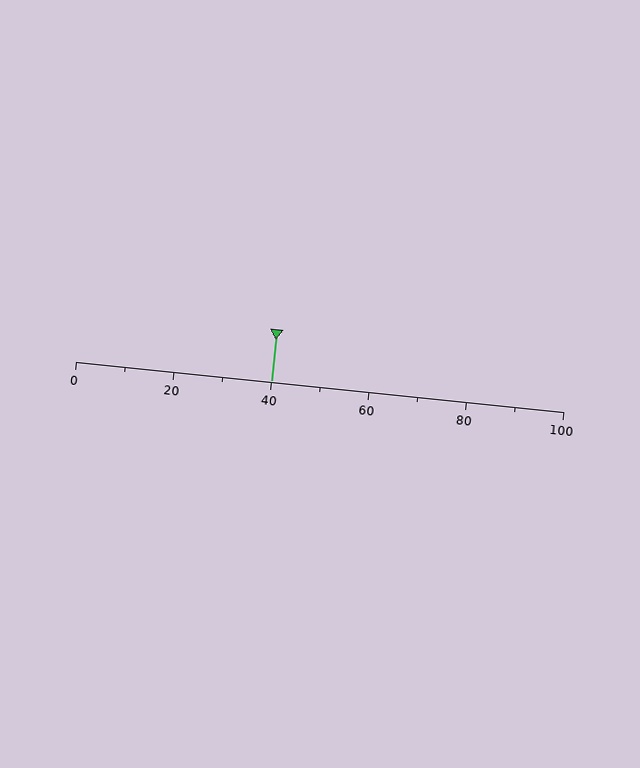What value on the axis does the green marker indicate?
The marker indicates approximately 40.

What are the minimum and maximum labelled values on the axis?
The axis runs from 0 to 100.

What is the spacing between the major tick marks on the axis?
The major ticks are spaced 20 apart.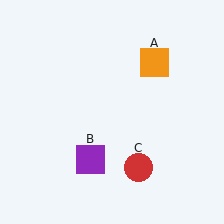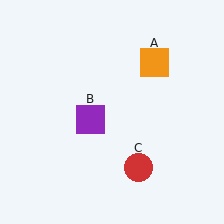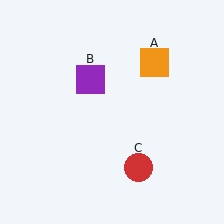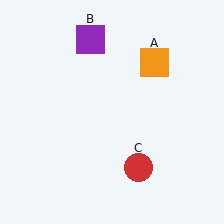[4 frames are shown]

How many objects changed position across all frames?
1 object changed position: purple square (object B).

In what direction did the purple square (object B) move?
The purple square (object B) moved up.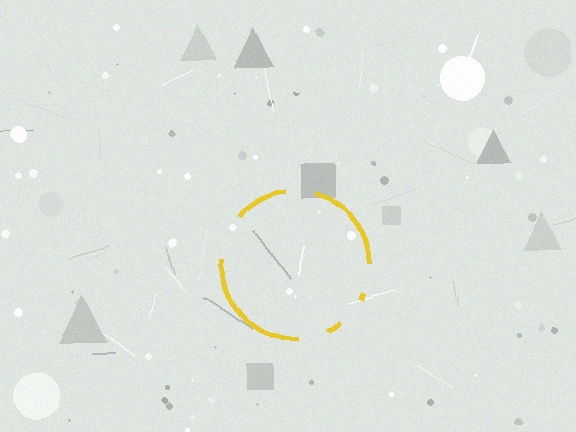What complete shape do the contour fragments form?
The contour fragments form a circle.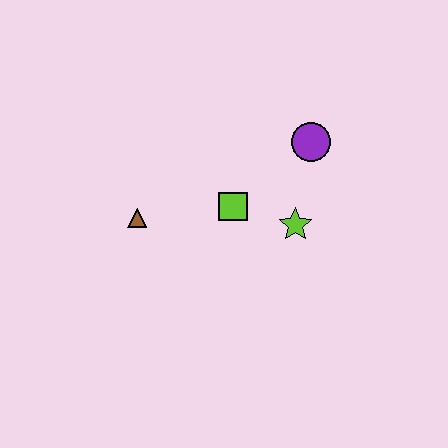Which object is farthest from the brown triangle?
The purple circle is farthest from the brown triangle.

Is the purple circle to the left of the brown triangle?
No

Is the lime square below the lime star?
No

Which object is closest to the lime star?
The lime square is closest to the lime star.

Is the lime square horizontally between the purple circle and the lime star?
No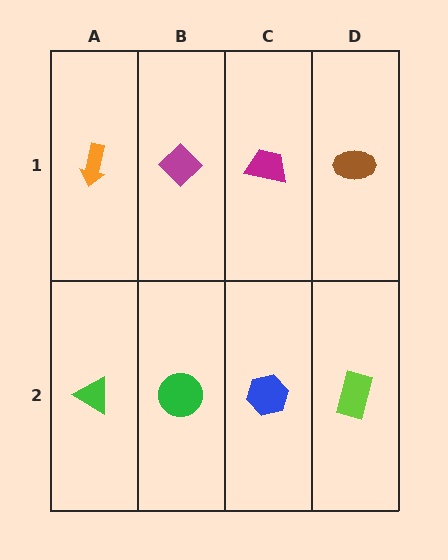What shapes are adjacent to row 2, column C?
A magenta trapezoid (row 1, column C), a green circle (row 2, column B), a lime rectangle (row 2, column D).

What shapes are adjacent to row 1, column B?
A green circle (row 2, column B), an orange arrow (row 1, column A), a magenta trapezoid (row 1, column C).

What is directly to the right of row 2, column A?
A green circle.